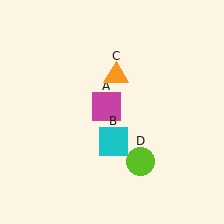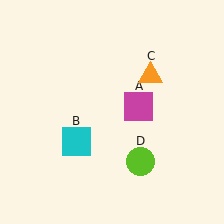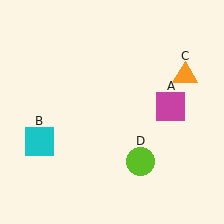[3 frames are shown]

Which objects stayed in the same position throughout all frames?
Lime circle (object D) remained stationary.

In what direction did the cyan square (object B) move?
The cyan square (object B) moved left.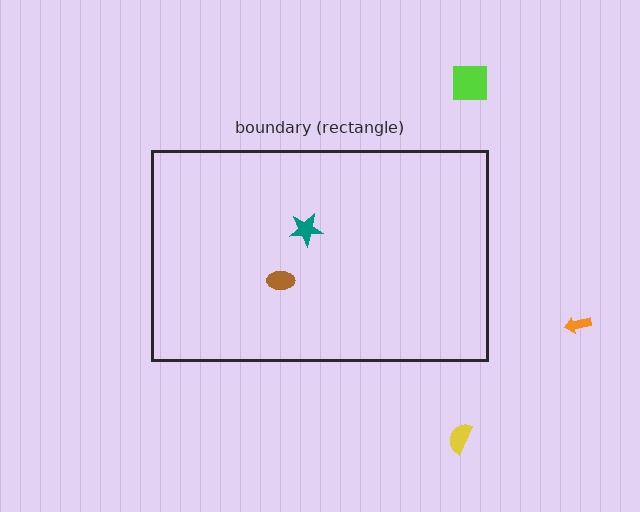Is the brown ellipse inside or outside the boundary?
Inside.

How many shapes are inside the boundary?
2 inside, 3 outside.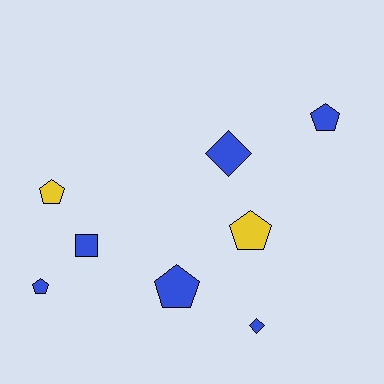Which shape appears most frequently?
Pentagon, with 5 objects.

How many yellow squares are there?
There are no yellow squares.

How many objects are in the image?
There are 8 objects.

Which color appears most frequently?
Blue, with 6 objects.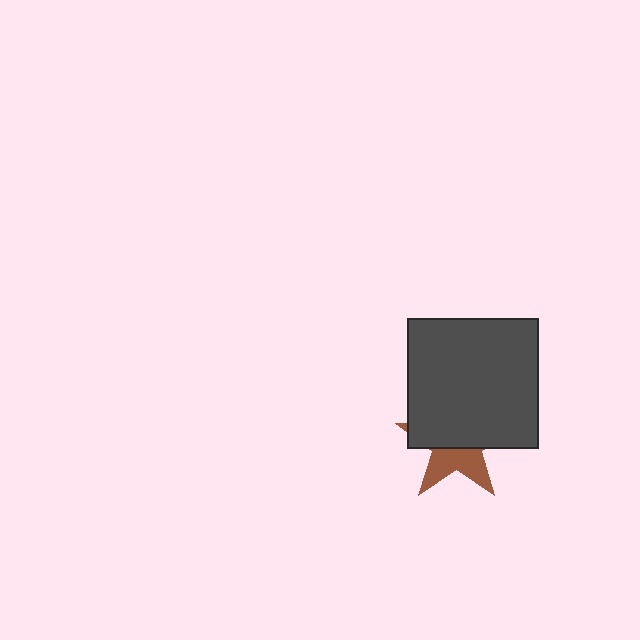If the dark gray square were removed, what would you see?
You would see the complete brown star.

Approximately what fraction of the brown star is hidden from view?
Roughly 60% of the brown star is hidden behind the dark gray square.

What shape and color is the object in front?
The object in front is a dark gray square.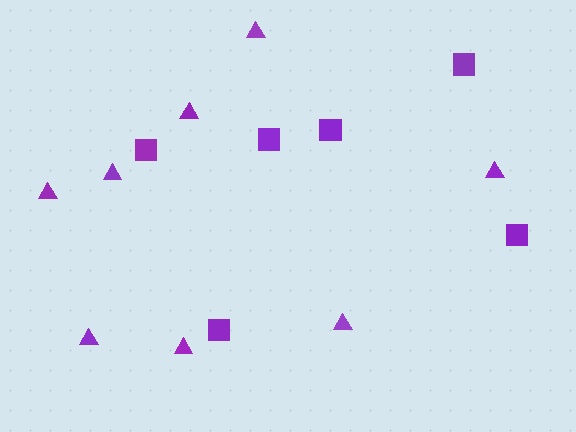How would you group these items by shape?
There are 2 groups: one group of squares (6) and one group of triangles (8).